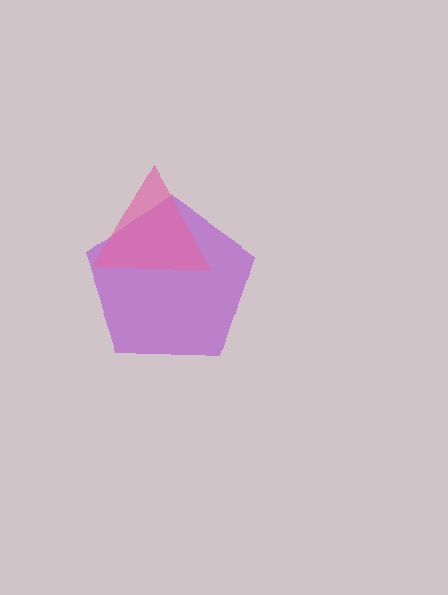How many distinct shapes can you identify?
There are 2 distinct shapes: a purple pentagon, a pink triangle.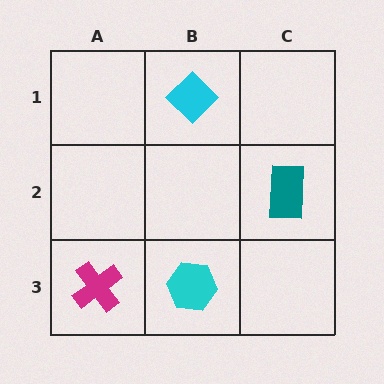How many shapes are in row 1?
1 shape.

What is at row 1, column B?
A cyan diamond.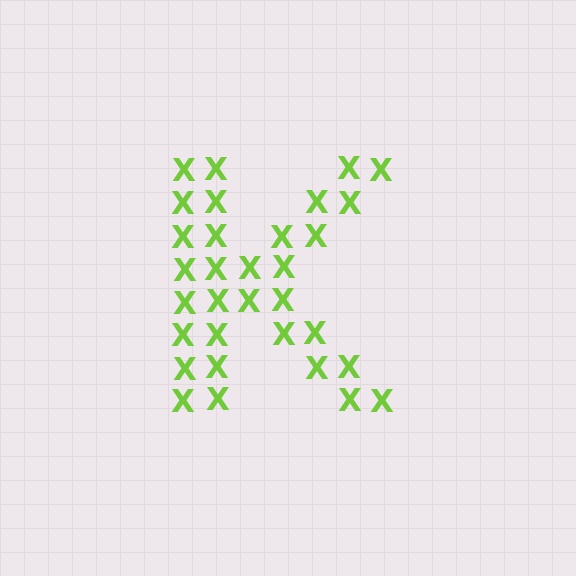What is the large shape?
The large shape is the letter K.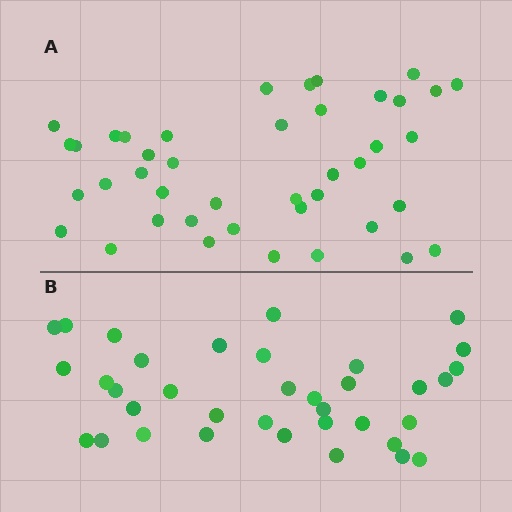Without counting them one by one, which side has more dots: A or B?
Region A (the top region) has more dots.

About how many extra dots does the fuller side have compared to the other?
Region A has about 6 more dots than region B.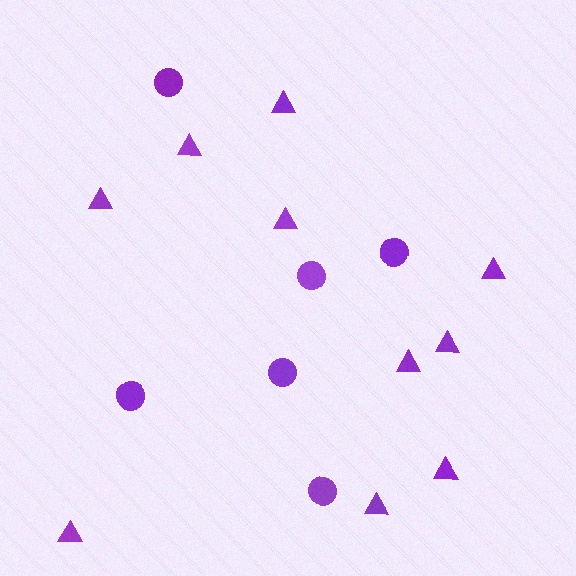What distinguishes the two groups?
There are 2 groups: one group of triangles (10) and one group of circles (6).